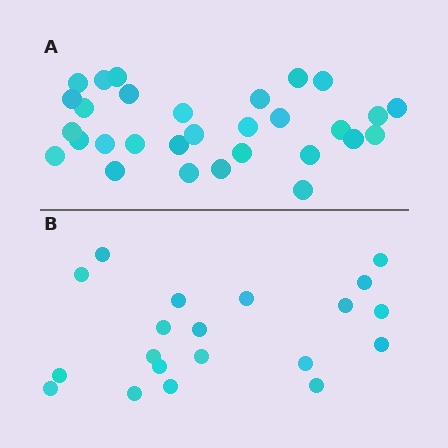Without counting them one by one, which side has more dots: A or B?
Region A (the top region) has more dots.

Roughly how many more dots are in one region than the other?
Region A has roughly 10 or so more dots than region B.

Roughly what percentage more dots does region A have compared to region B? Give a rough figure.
About 50% more.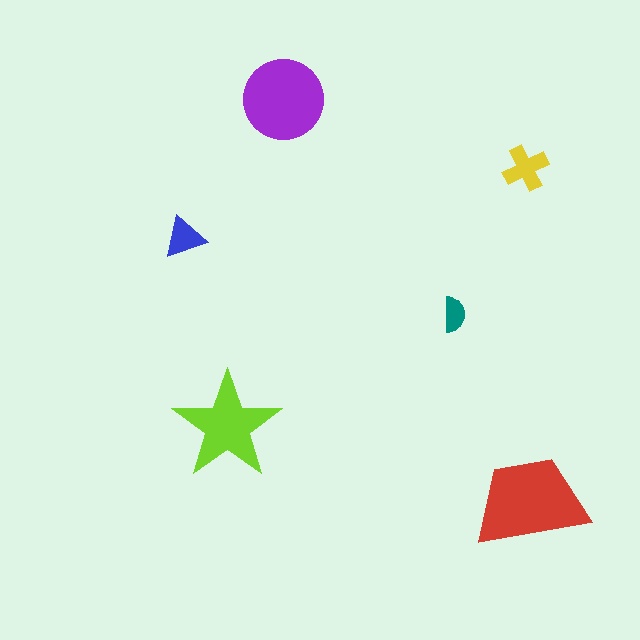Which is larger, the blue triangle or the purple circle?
The purple circle.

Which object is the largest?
The red trapezoid.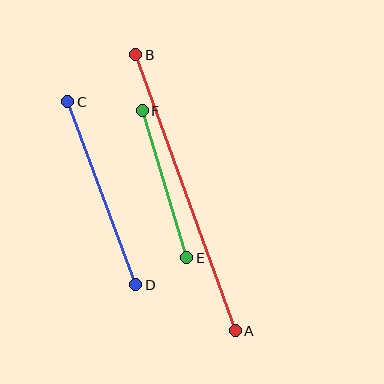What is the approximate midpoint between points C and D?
The midpoint is at approximately (102, 193) pixels.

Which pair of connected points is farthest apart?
Points A and B are farthest apart.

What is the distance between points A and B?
The distance is approximately 293 pixels.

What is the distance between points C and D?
The distance is approximately 195 pixels.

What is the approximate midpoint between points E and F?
The midpoint is at approximately (165, 184) pixels.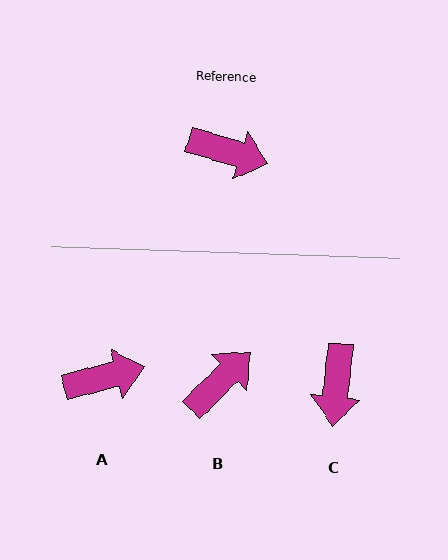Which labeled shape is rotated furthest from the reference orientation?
C, about 79 degrees away.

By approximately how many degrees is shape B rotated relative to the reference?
Approximately 61 degrees counter-clockwise.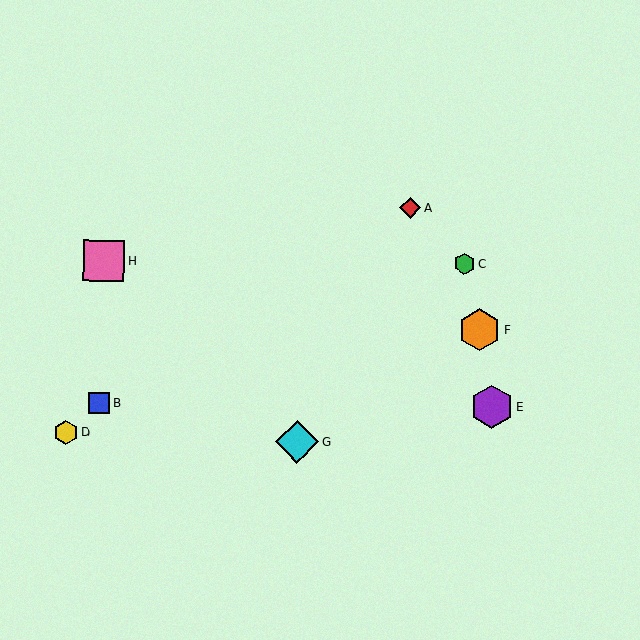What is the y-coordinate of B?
Object B is at y≈402.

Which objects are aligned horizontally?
Objects B, E are aligned horizontally.